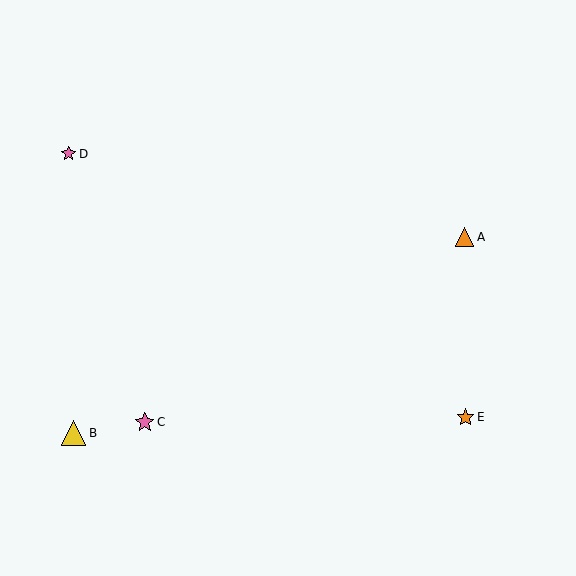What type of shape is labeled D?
Shape D is a pink star.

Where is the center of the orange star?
The center of the orange star is at (465, 418).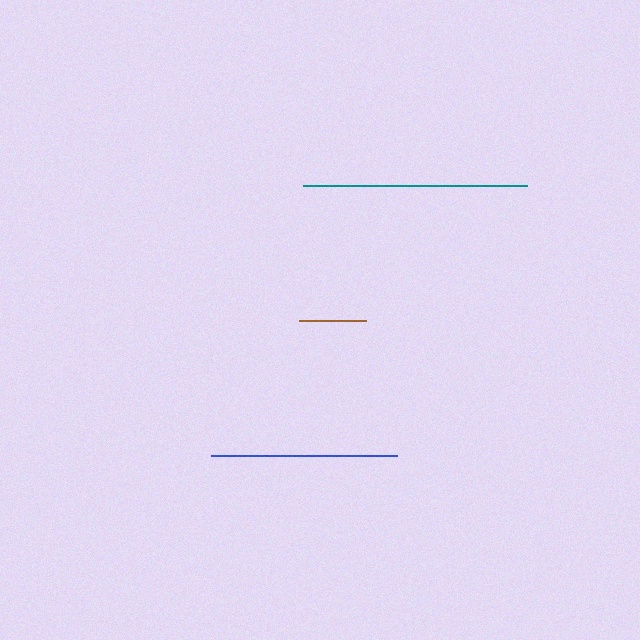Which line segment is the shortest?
The brown line is the shortest at approximately 67 pixels.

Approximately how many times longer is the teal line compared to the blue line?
The teal line is approximately 1.2 times the length of the blue line.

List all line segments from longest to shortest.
From longest to shortest: teal, blue, brown.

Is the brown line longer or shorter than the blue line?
The blue line is longer than the brown line.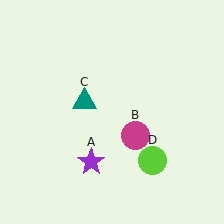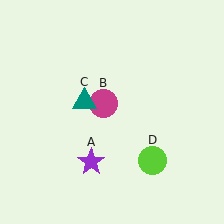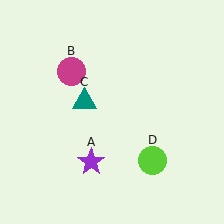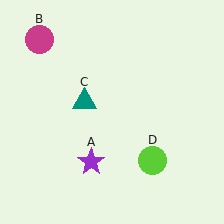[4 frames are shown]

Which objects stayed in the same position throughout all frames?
Purple star (object A) and teal triangle (object C) and lime circle (object D) remained stationary.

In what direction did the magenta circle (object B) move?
The magenta circle (object B) moved up and to the left.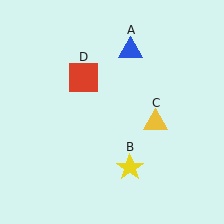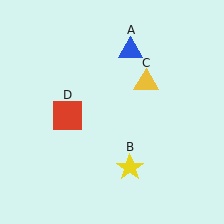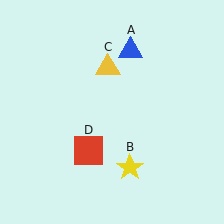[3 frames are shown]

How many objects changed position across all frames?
2 objects changed position: yellow triangle (object C), red square (object D).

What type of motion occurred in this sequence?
The yellow triangle (object C), red square (object D) rotated counterclockwise around the center of the scene.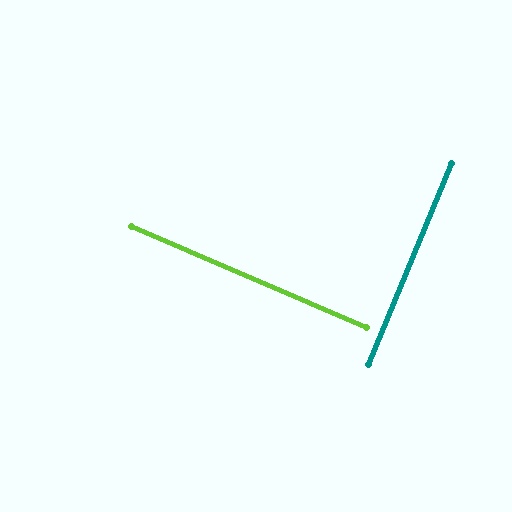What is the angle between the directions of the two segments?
Approximately 89 degrees.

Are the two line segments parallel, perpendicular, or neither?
Perpendicular — they meet at approximately 89°.